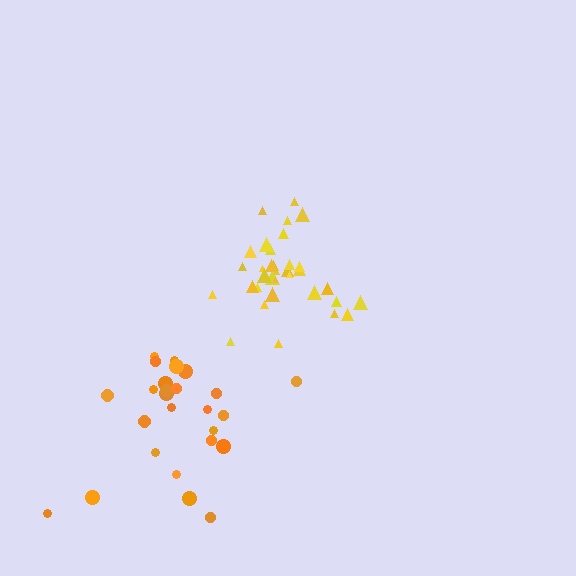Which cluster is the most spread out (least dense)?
Orange.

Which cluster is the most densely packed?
Yellow.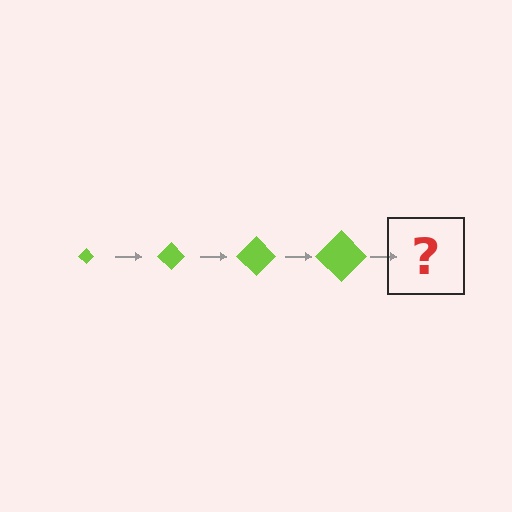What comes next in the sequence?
The next element should be a lime diamond, larger than the previous one.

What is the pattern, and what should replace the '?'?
The pattern is that the diamond gets progressively larger each step. The '?' should be a lime diamond, larger than the previous one.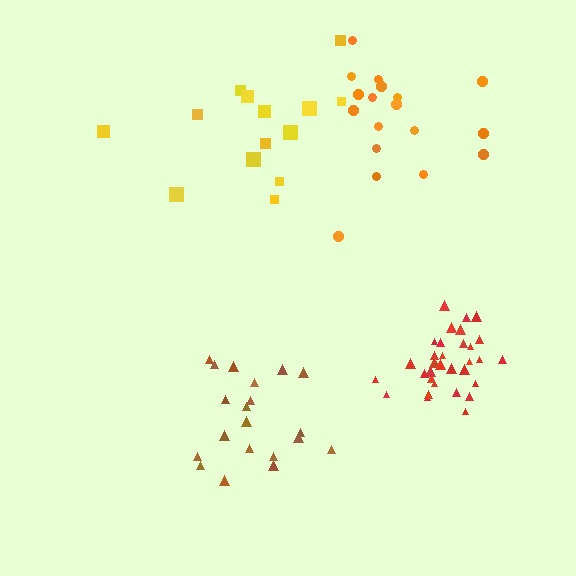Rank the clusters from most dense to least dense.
red, brown, orange, yellow.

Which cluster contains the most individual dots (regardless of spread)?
Red (33).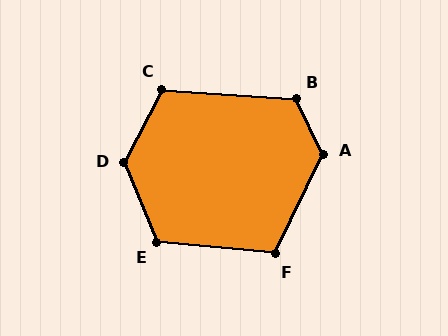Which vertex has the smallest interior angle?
F, at approximately 110 degrees.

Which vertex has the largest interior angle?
D, at approximately 130 degrees.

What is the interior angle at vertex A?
Approximately 128 degrees (obtuse).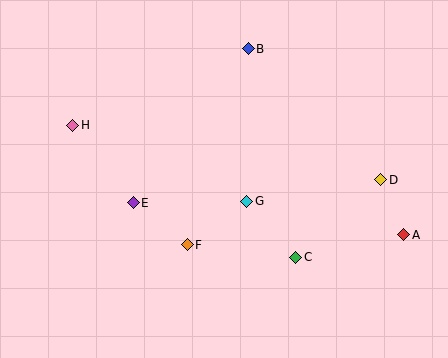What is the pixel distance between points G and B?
The distance between G and B is 152 pixels.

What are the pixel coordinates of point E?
Point E is at (133, 203).